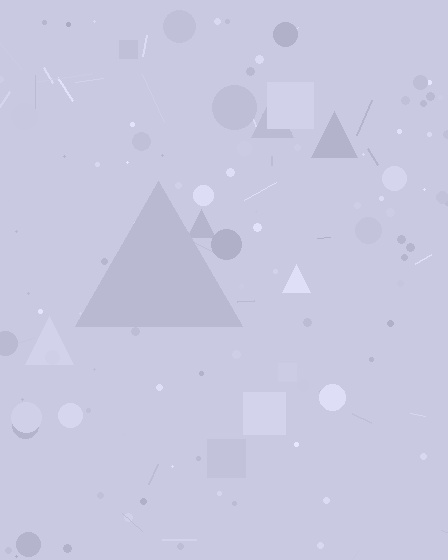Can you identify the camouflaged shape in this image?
The camouflaged shape is a triangle.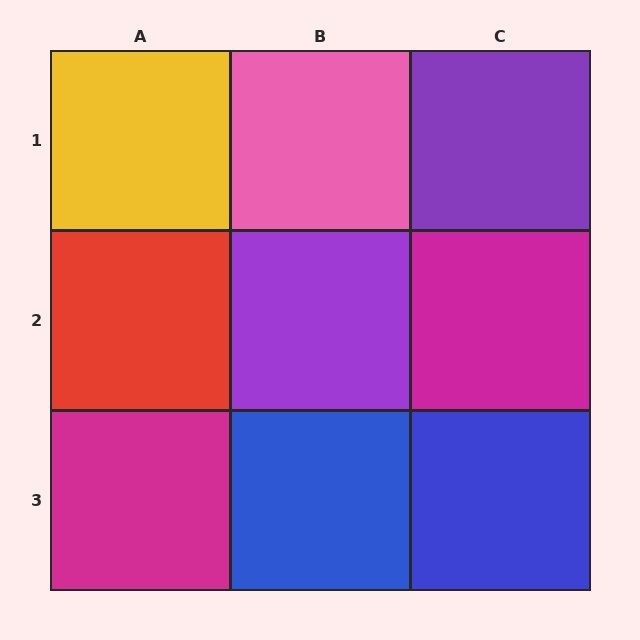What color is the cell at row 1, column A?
Yellow.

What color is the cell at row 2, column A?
Red.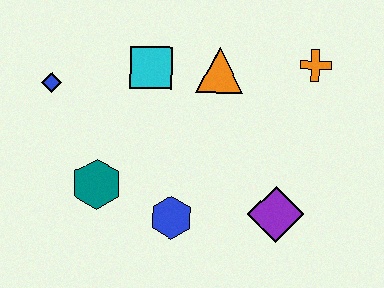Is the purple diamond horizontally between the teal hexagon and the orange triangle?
No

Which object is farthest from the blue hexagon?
The orange cross is farthest from the blue hexagon.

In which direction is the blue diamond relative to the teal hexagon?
The blue diamond is above the teal hexagon.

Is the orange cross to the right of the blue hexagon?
Yes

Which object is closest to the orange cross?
The orange triangle is closest to the orange cross.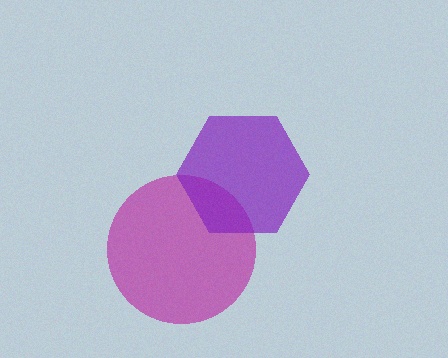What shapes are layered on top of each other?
The layered shapes are: a magenta circle, a purple hexagon.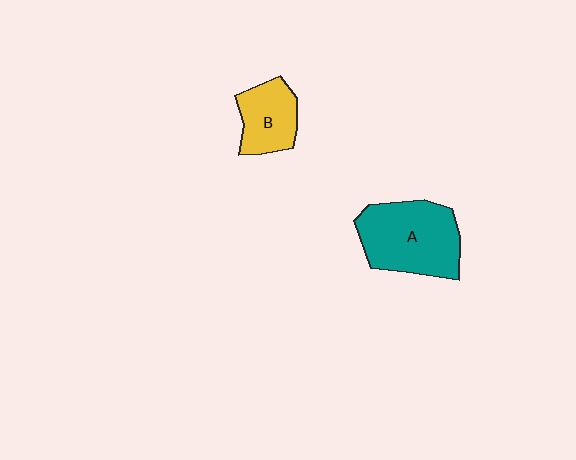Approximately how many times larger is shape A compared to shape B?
Approximately 1.8 times.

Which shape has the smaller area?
Shape B (yellow).